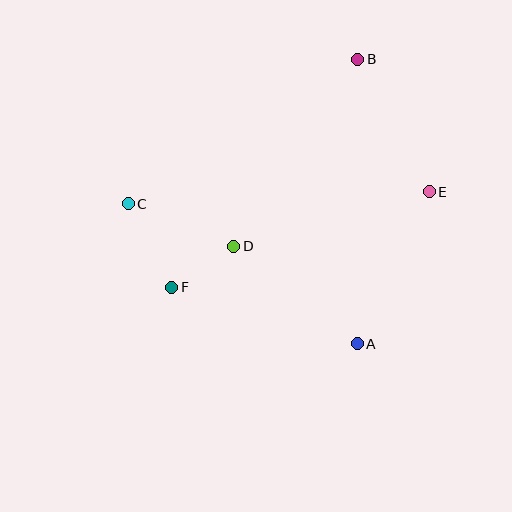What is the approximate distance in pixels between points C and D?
The distance between C and D is approximately 114 pixels.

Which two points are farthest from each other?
Points C and E are farthest from each other.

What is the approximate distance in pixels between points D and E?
The distance between D and E is approximately 203 pixels.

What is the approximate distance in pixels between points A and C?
The distance between A and C is approximately 269 pixels.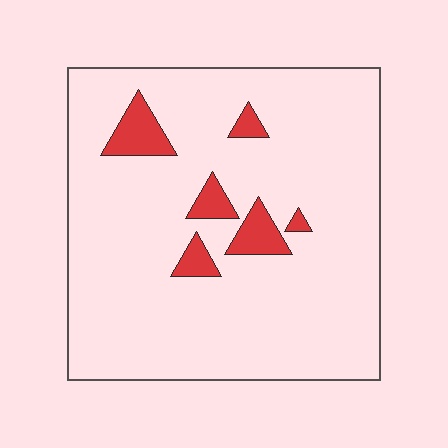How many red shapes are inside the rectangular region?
6.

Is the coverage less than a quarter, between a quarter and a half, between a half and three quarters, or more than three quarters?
Less than a quarter.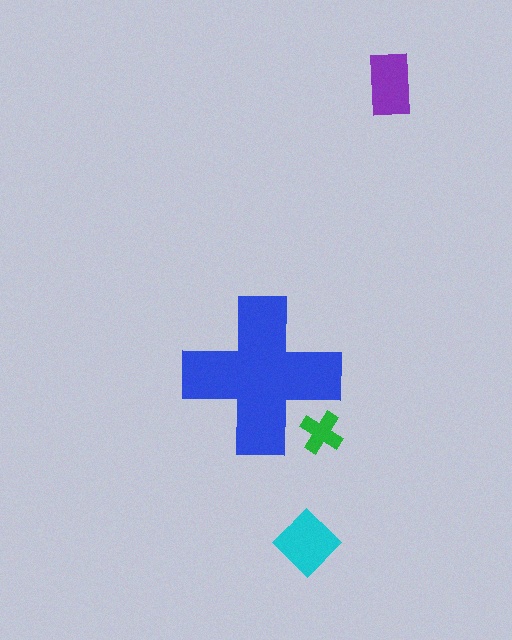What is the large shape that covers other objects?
A blue cross.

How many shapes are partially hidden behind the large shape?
1 shape is partially hidden.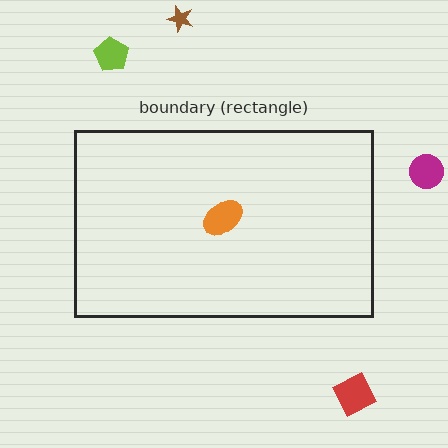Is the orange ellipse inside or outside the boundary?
Inside.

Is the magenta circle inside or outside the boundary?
Outside.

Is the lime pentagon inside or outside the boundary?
Outside.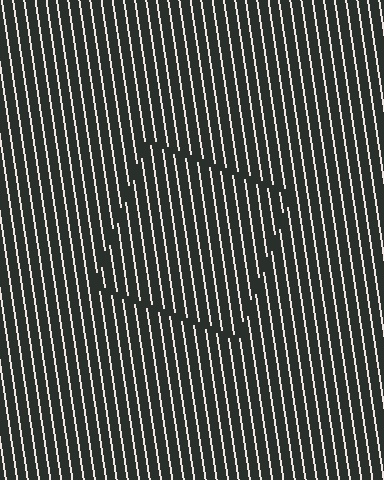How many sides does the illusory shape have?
4 sides — the line-ends trace a square.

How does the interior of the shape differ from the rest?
The interior of the shape contains the same grating, shifted by half a period — the contour is defined by the phase discontinuity where line-ends from the inner and outer gratings abut.